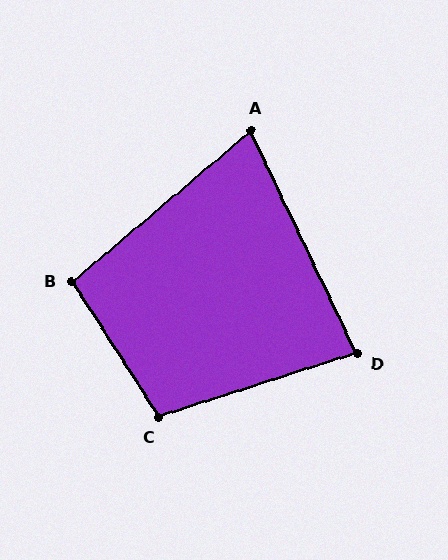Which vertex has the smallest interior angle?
A, at approximately 75 degrees.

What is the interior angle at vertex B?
Approximately 98 degrees (obtuse).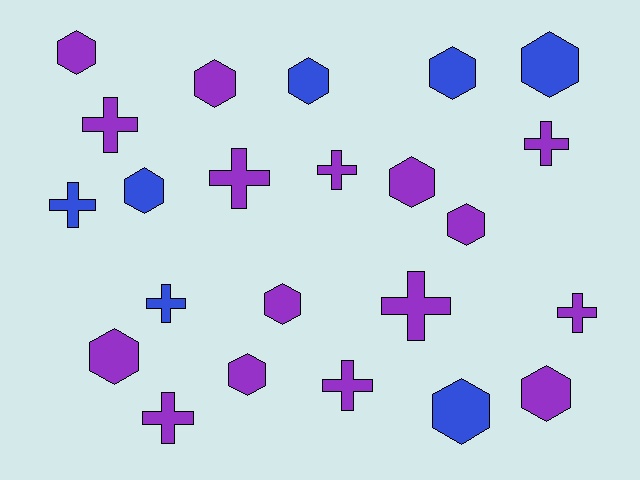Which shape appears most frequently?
Hexagon, with 13 objects.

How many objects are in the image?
There are 23 objects.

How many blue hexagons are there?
There are 5 blue hexagons.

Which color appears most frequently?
Purple, with 16 objects.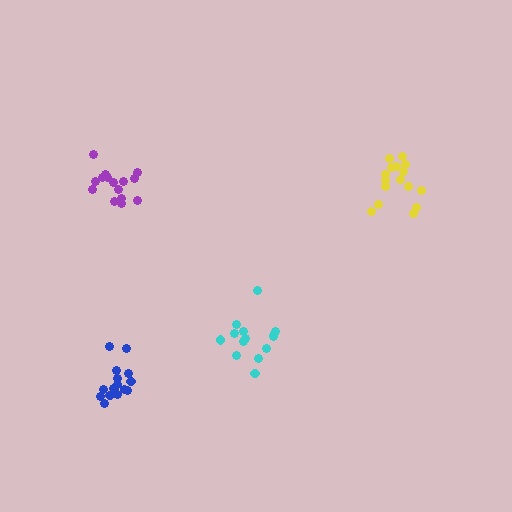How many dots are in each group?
Group 1: 16 dots, Group 2: 16 dots, Group 3: 14 dots, Group 4: 15 dots (61 total).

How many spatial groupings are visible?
There are 4 spatial groupings.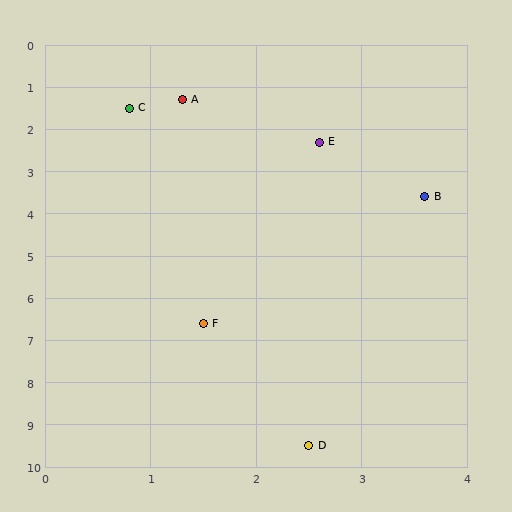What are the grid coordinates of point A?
Point A is at approximately (1.3, 1.3).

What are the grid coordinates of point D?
Point D is at approximately (2.5, 9.5).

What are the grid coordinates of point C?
Point C is at approximately (0.8, 1.5).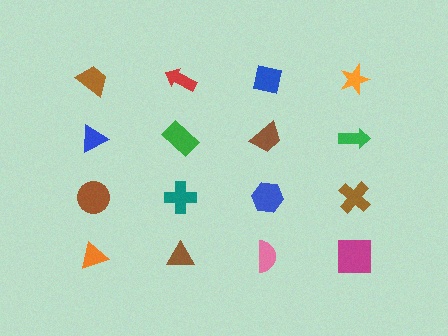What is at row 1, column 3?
A blue square.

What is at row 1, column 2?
A red arrow.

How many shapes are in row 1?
4 shapes.